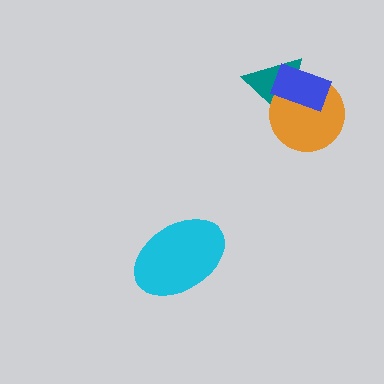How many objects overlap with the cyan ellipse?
0 objects overlap with the cyan ellipse.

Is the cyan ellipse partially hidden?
No, no other shape covers it.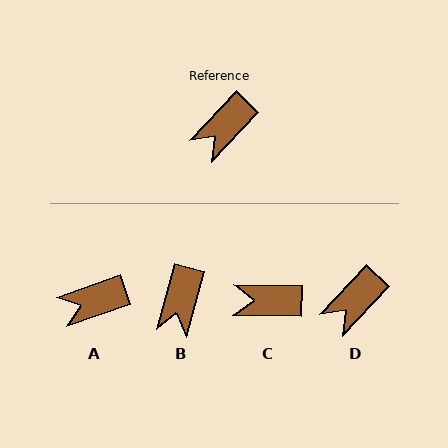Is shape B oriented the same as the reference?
No, it is off by about 28 degrees.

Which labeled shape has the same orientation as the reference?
D.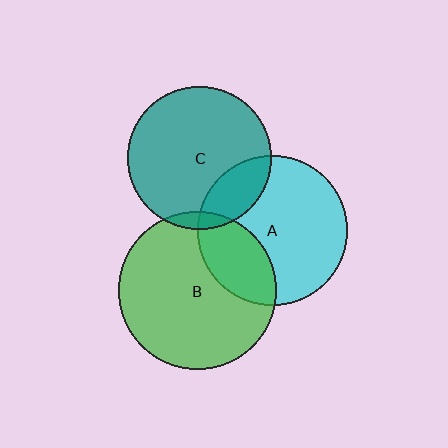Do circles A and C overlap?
Yes.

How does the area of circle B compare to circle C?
Approximately 1.2 times.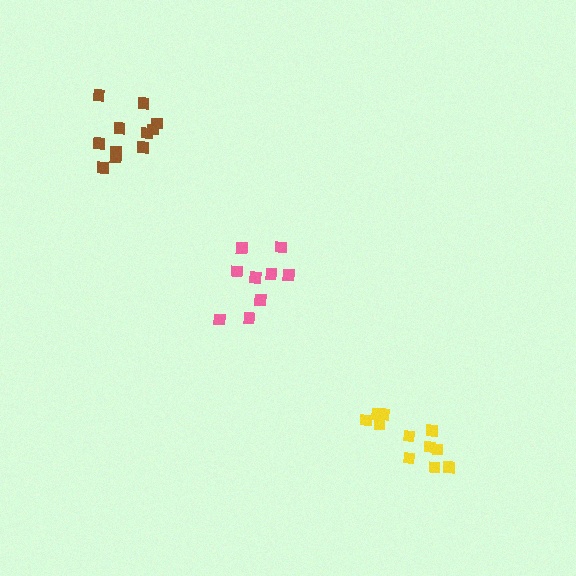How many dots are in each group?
Group 1: 11 dots, Group 2: 11 dots, Group 3: 9 dots (31 total).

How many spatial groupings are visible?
There are 3 spatial groupings.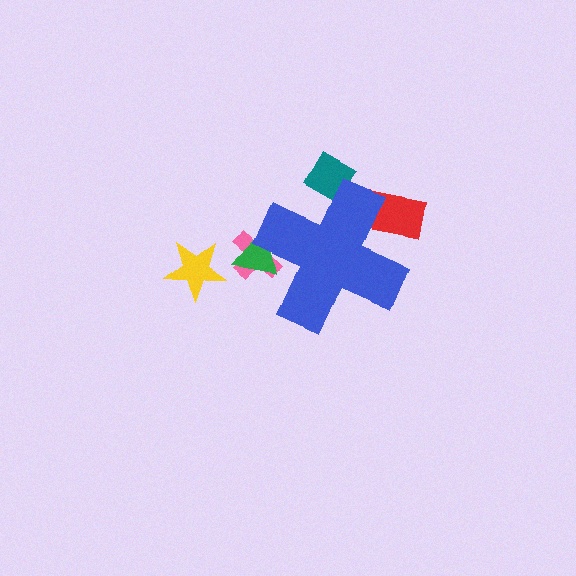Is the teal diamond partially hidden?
Yes, the teal diamond is partially hidden behind the blue cross.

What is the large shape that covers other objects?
A blue cross.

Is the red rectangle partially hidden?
Yes, the red rectangle is partially hidden behind the blue cross.